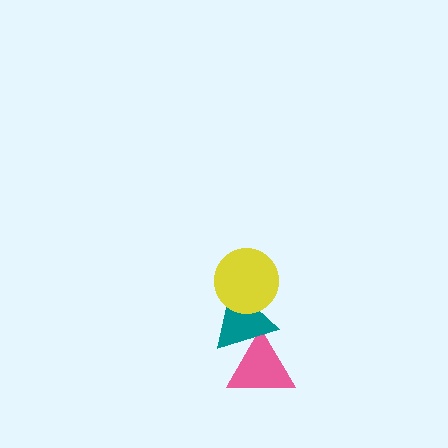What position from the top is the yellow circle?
The yellow circle is 1st from the top.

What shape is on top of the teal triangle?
The yellow circle is on top of the teal triangle.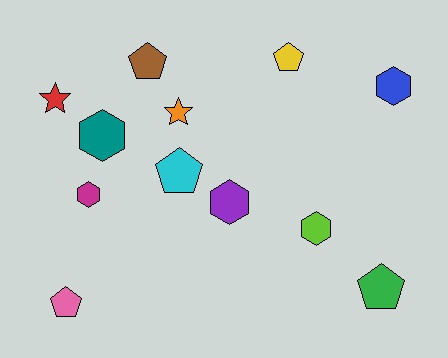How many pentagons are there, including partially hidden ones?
There are 5 pentagons.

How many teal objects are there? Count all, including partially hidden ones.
There is 1 teal object.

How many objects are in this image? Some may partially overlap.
There are 12 objects.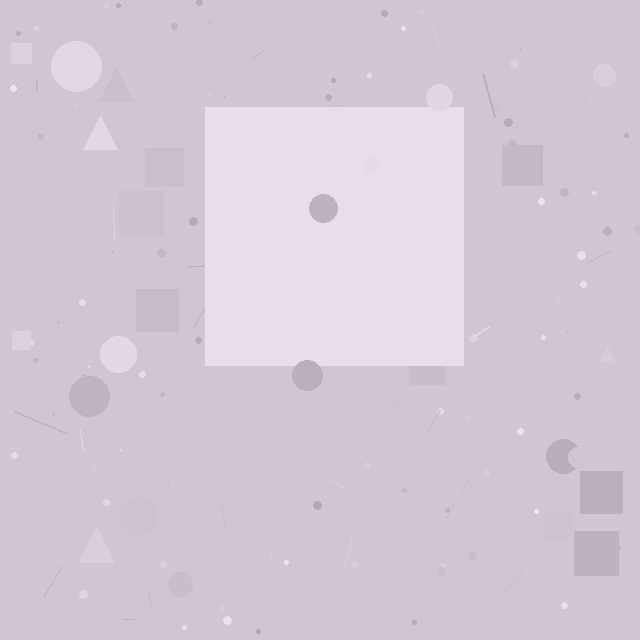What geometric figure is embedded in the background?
A square is embedded in the background.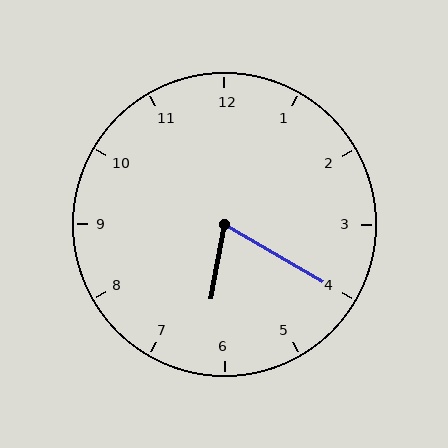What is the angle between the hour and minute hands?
Approximately 70 degrees.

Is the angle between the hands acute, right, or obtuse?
It is acute.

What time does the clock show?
6:20.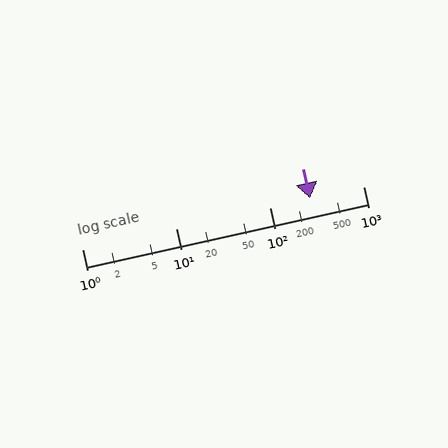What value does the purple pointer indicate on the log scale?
The pointer indicates approximately 270.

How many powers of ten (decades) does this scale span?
The scale spans 3 decades, from 1 to 1000.